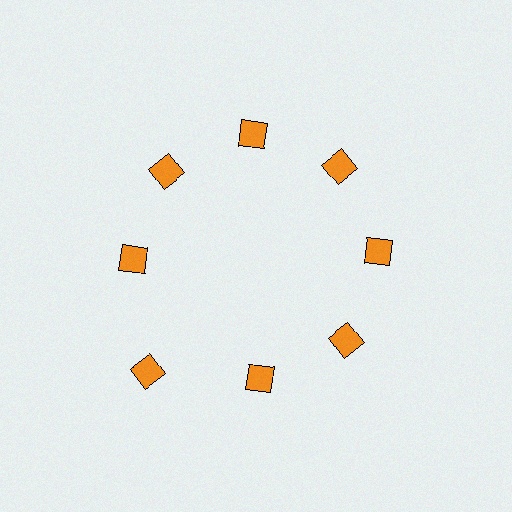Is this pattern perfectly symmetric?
No. The 8 orange squares are arranged in a ring, but one element near the 8 o'clock position is pushed outward from the center, breaking the 8-fold rotational symmetry.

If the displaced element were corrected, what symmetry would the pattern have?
It would have 8-fold rotational symmetry — the pattern would map onto itself every 45 degrees.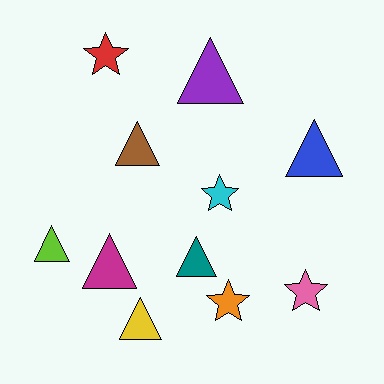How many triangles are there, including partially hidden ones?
There are 7 triangles.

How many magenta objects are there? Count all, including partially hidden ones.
There is 1 magenta object.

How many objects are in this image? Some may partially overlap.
There are 11 objects.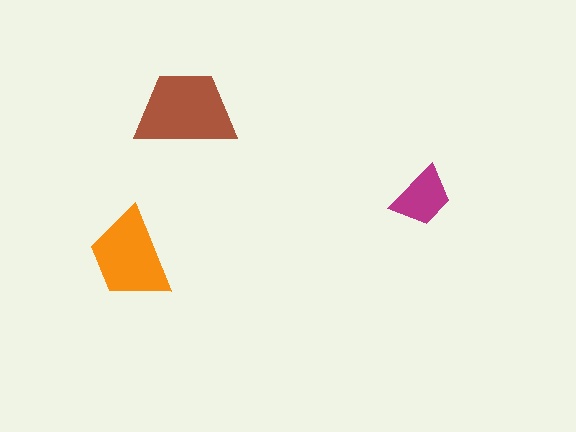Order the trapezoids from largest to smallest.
the brown one, the orange one, the magenta one.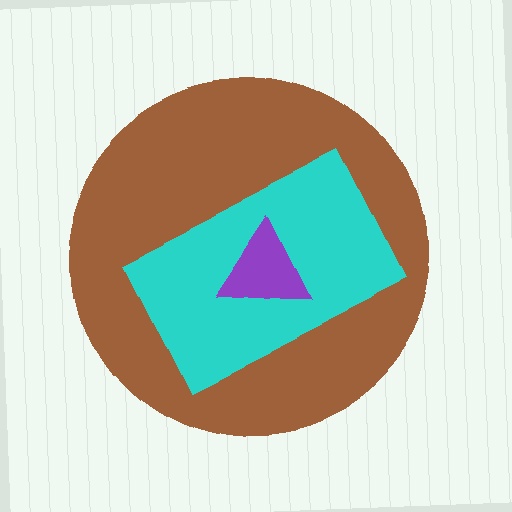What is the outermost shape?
The brown circle.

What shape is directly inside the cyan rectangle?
The purple triangle.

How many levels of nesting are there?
3.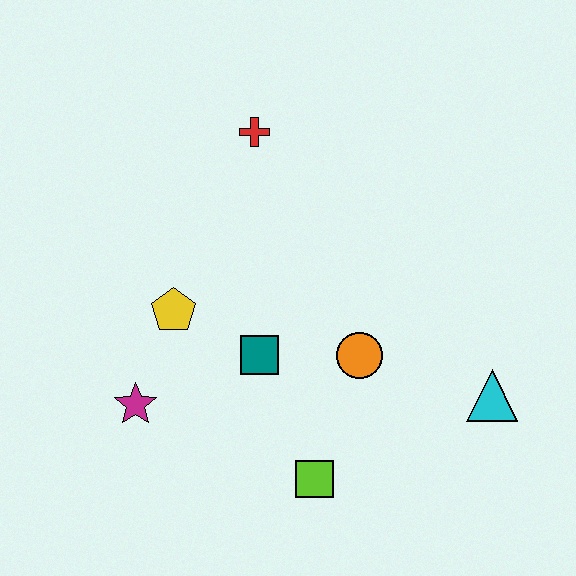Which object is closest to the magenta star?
The yellow pentagon is closest to the magenta star.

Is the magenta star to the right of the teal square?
No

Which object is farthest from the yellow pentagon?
The cyan triangle is farthest from the yellow pentagon.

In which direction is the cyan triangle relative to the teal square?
The cyan triangle is to the right of the teal square.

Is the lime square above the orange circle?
No